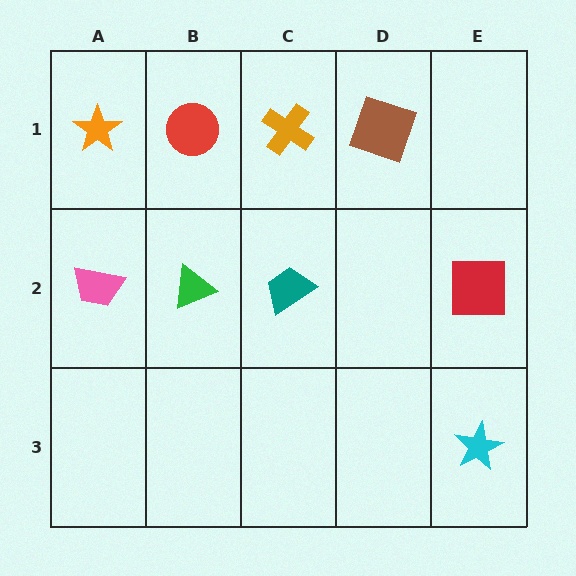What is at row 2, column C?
A teal trapezoid.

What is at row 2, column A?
A pink trapezoid.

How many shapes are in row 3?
1 shape.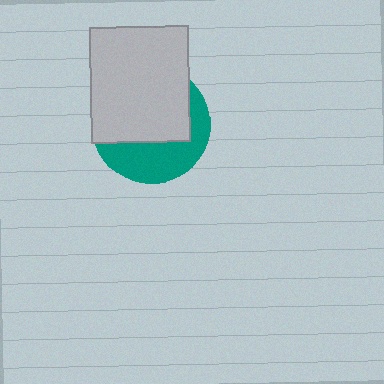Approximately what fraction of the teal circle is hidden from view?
Roughly 60% of the teal circle is hidden behind the light gray rectangle.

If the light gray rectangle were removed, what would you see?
You would see the complete teal circle.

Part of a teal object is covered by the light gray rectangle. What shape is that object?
It is a circle.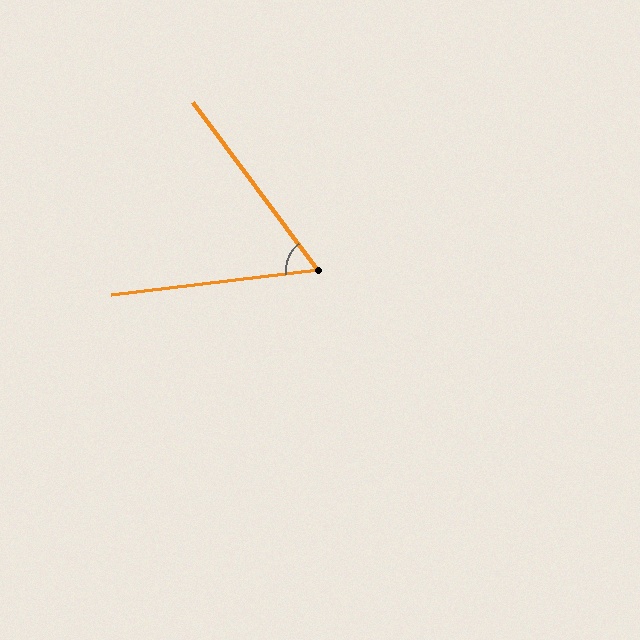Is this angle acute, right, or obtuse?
It is acute.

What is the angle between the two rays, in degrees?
Approximately 60 degrees.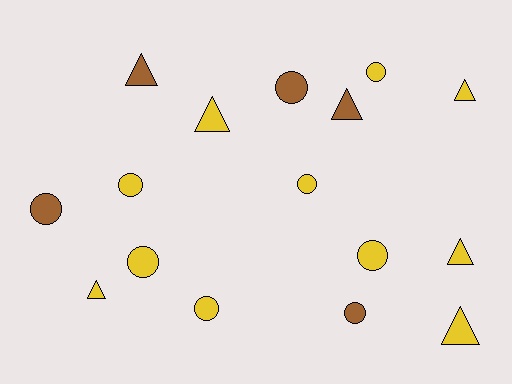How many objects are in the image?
There are 16 objects.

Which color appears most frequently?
Yellow, with 11 objects.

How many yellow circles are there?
There are 6 yellow circles.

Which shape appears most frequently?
Circle, with 9 objects.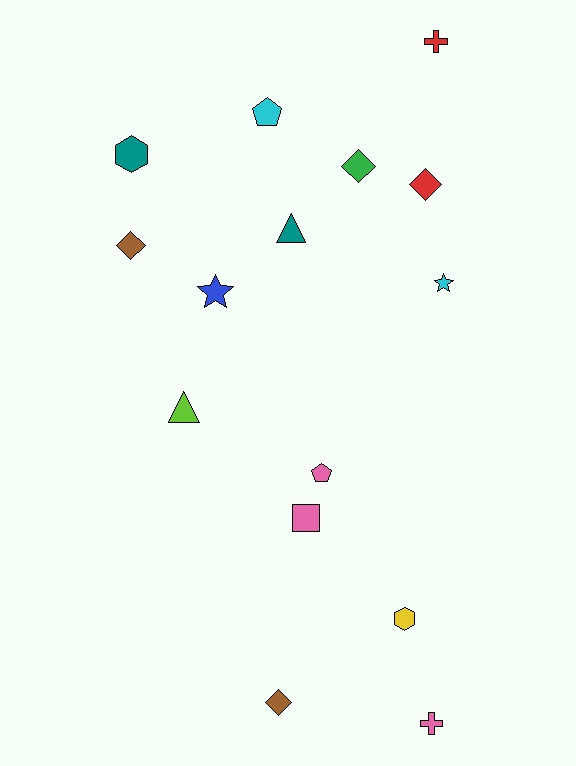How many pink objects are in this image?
There are 3 pink objects.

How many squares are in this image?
There is 1 square.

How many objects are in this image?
There are 15 objects.